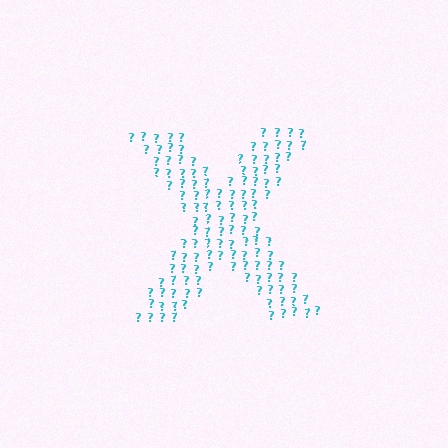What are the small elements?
The small elements are question marks.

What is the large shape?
The large shape is the letter X.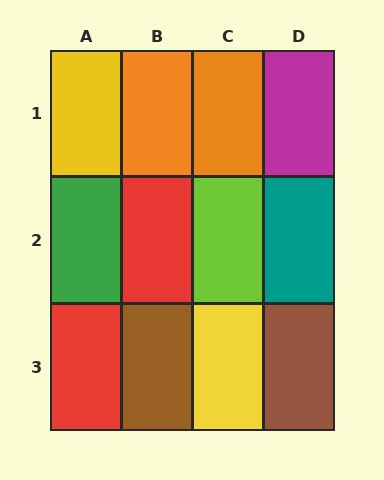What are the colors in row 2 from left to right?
Green, red, lime, teal.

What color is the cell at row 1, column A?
Yellow.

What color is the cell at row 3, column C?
Yellow.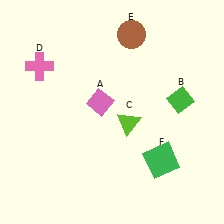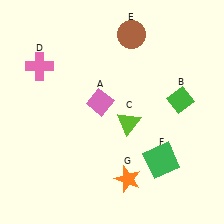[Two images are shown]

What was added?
An orange star (G) was added in Image 2.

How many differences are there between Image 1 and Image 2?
There is 1 difference between the two images.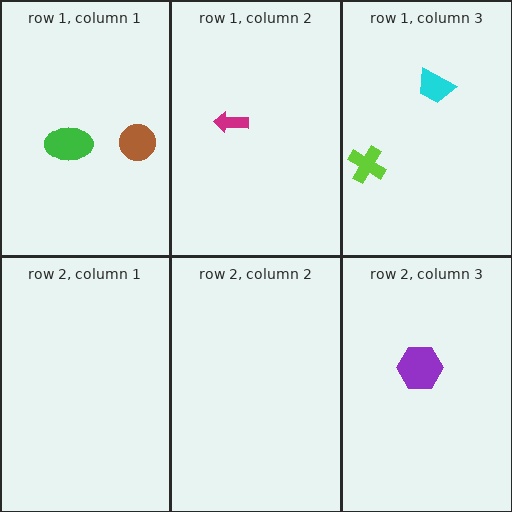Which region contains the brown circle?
The row 1, column 1 region.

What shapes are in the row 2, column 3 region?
The purple hexagon.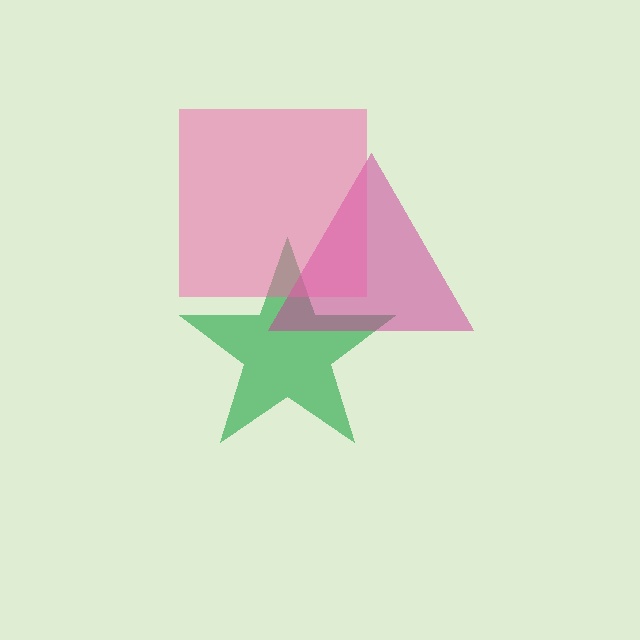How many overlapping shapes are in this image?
There are 3 overlapping shapes in the image.